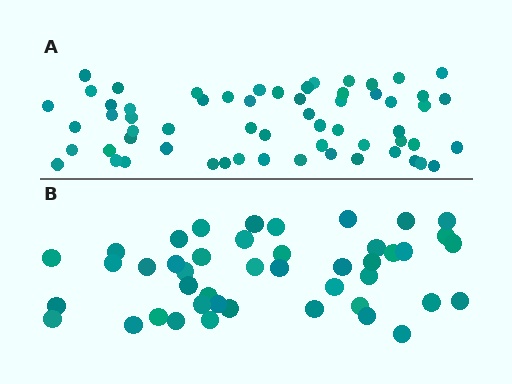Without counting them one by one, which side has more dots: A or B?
Region A (the top region) has more dots.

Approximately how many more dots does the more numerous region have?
Region A has approximately 15 more dots than region B.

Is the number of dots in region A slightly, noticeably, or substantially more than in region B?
Region A has noticeably more, but not dramatically so. The ratio is roughly 1.4 to 1.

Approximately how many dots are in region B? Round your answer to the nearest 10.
About 40 dots. (The exact count is 44, which rounds to 40.)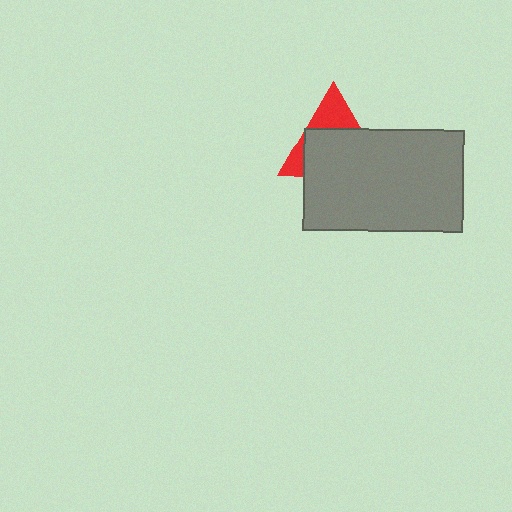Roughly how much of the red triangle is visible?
A small part of it is visible (roughly 35%).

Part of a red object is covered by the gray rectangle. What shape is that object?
It is a triangle.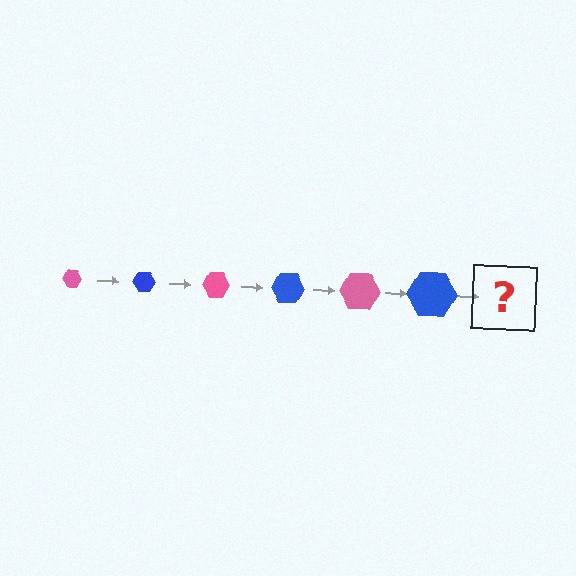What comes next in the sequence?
The next element should be a pink hexagon, larger than the previous one.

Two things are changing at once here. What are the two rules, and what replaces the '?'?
The two rules are that the hexagon grows larger each step and the color cycles through pink and blue. The '?' should be a pink hexagon, larger than the previous one.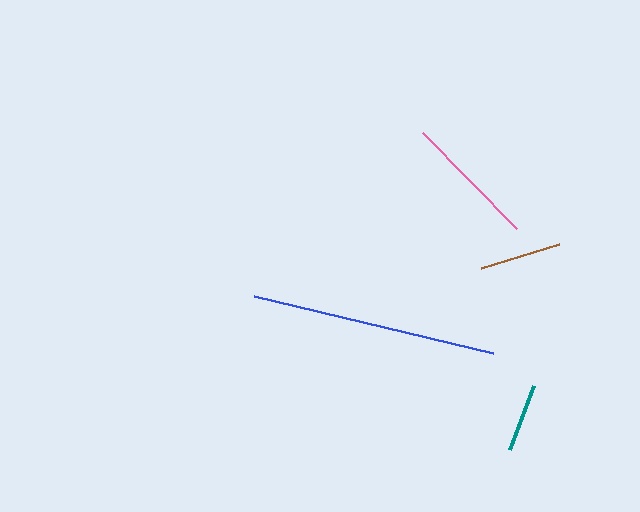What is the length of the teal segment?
The teal segment is approximately 68 pixels long.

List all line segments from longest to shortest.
From longest to shortest: blue, pink, brown, teal.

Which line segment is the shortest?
The teal line is the shortest at approximately 68 pixels.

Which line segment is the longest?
The blue line is the longest at approximately 245 pixels.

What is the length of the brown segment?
The brown segment is approximately 82 pixels long.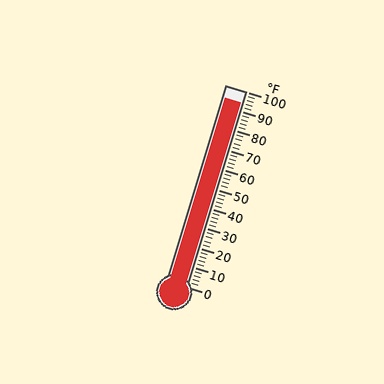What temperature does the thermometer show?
The thermometer shows approximately 94°F.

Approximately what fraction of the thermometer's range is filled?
The thermometer is filled to approximately 95% of its range.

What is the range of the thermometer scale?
The thermometer scale ranges from 0°F to 100°F.